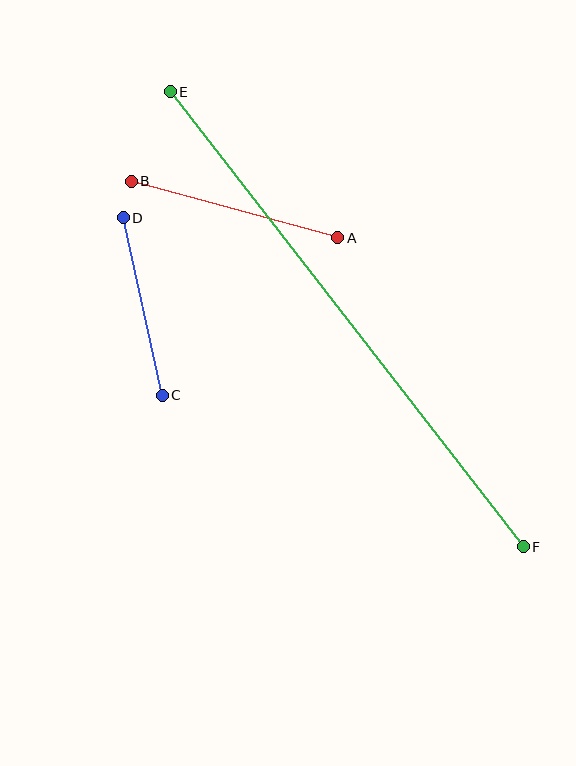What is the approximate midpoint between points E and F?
The midpoint is at approximately (347, 319) pixels.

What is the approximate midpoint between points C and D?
The midpoint is at approximately (143, 307) pixels.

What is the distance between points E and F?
The distance is approximately 576 pixels.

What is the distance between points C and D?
The distance is approximately 182 pixels.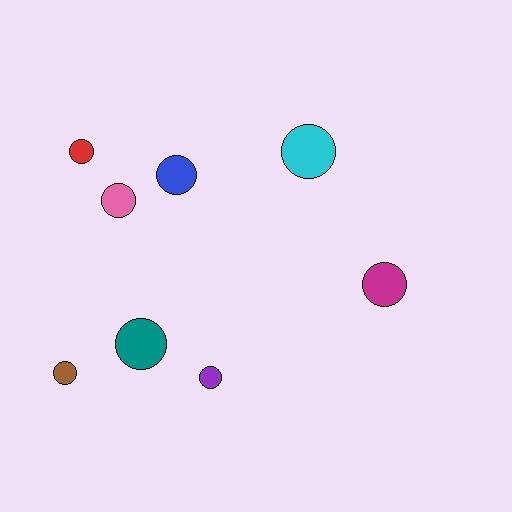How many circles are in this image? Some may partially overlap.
There are 8 circles.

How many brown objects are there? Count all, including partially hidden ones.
There is 1 brown object.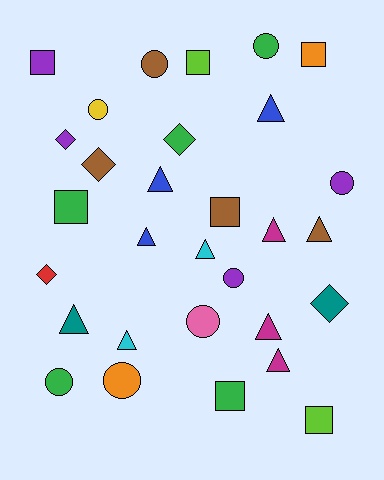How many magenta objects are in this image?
There are 3 magenta objects.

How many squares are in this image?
There are 7 squares.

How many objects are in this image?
There are 30 objects.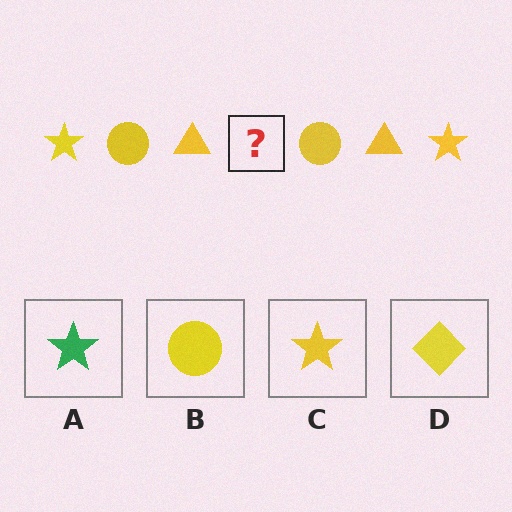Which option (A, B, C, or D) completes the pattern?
C.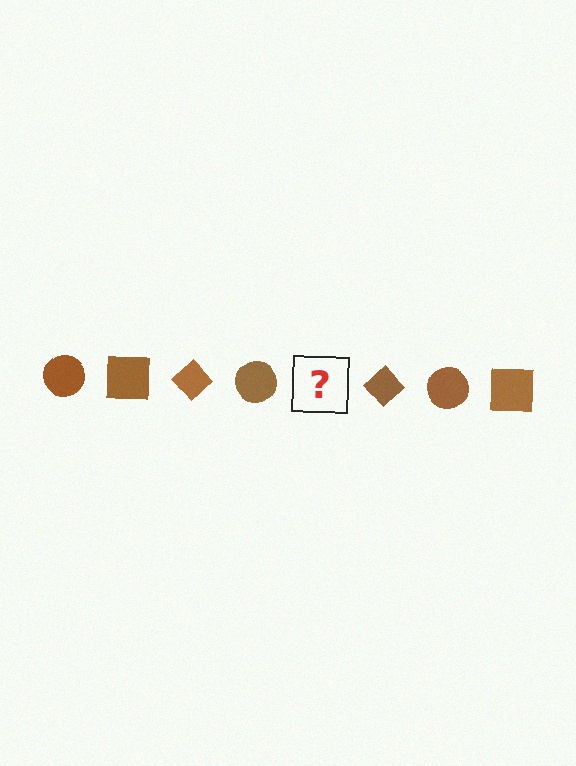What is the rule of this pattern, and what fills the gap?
The rule is that the pattern cycles through circle, square, diamond shapes in brown. The gap should be filled with a brown square.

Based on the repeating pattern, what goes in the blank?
The blank should be a brown square.